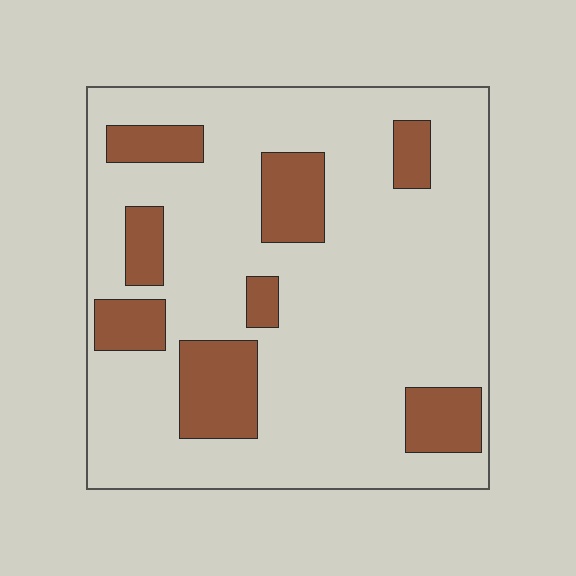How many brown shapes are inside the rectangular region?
8.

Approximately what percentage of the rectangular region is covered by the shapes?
Approximately 20%.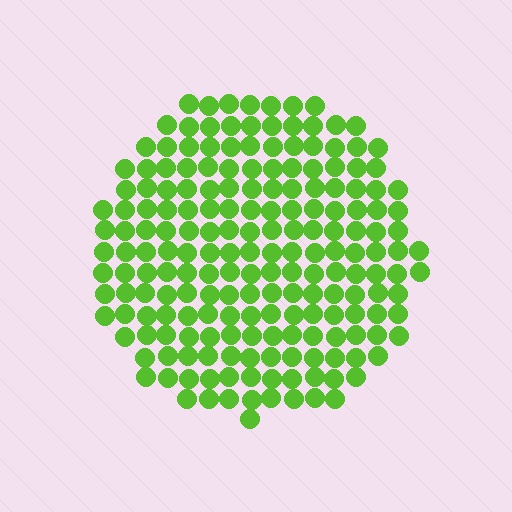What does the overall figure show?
The overall figure shows a circle.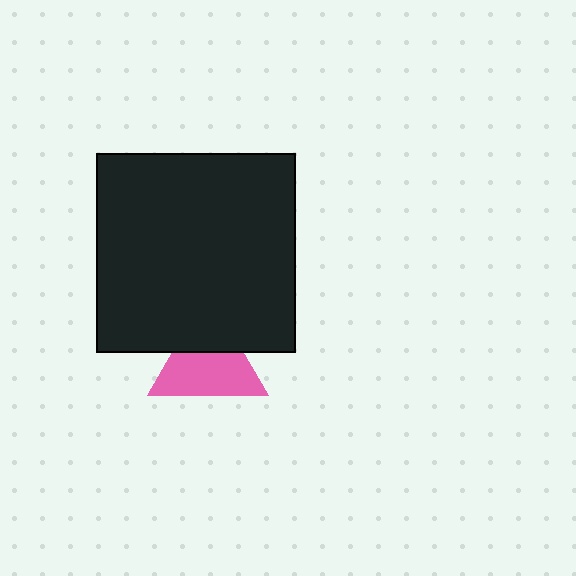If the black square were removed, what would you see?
You would see the complete pink triangle.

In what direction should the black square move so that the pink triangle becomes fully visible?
The black square should move up. That is the shortest direction to clear the overlap and leave the pink triangle fully visible.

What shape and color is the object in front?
The object in front is a black square.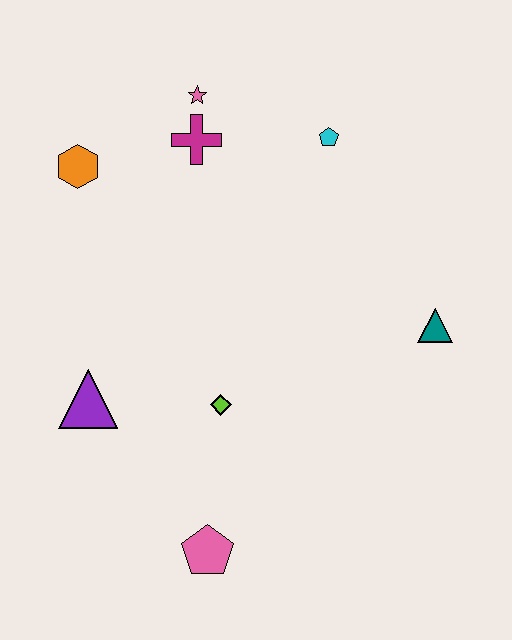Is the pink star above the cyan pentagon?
Yes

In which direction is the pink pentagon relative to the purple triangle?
The pink pentagon is below the purple triangle.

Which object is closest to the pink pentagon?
The lime diamond is closest to the pink pentagon.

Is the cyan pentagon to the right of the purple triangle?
Yes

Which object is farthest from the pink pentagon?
The pink star is farthest from the pink pentagon.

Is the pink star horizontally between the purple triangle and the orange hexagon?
No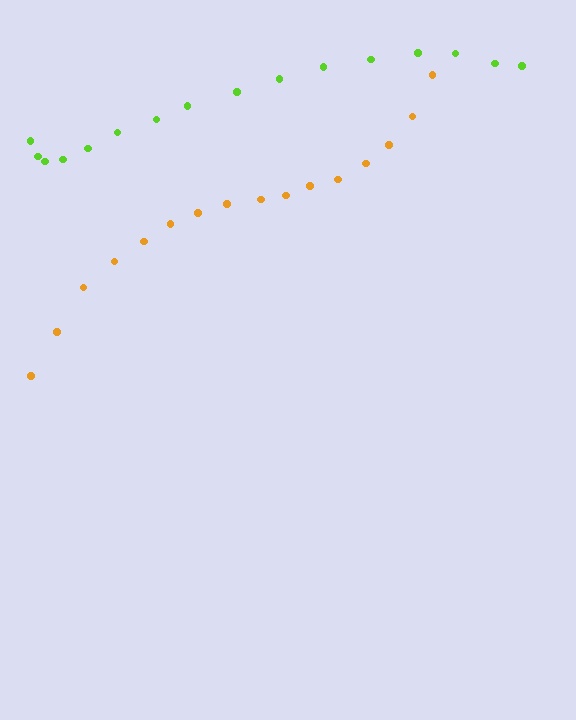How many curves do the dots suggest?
There are 2 distinct paths.